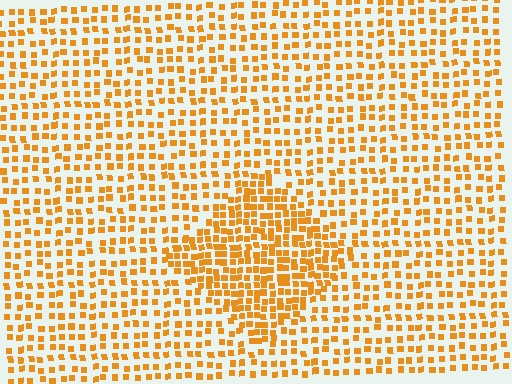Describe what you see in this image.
The image contains small orange elements arranged at two different densities. A diamond-shaped region is visible where the elements are more densely packed than the surrounding area.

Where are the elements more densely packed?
The elements are more densely packed inside the diamond boundary.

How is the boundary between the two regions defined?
The boundary is defined by a change in element density (approximately 1.8x ratio). All elements are the same color, size, and shape.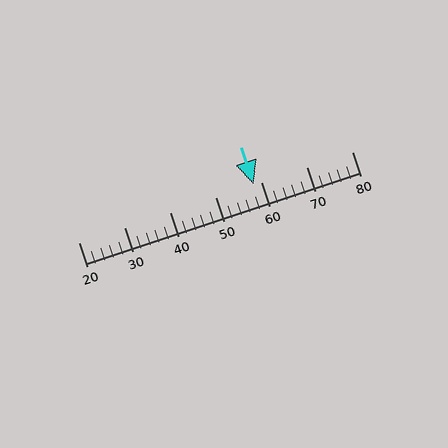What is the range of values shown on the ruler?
The ruler shows values from 20 to 80.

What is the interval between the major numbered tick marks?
The major tick marks are spaced 10 units apart.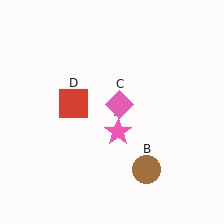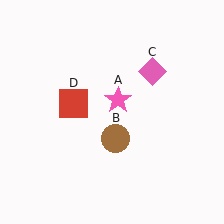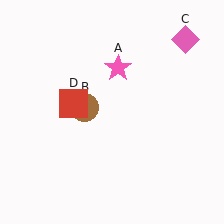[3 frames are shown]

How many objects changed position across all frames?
3 objects changed position: pink star (object A), brown circle (object B), pink diamond (object C).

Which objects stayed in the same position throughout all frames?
Red square (object D) remained stationary.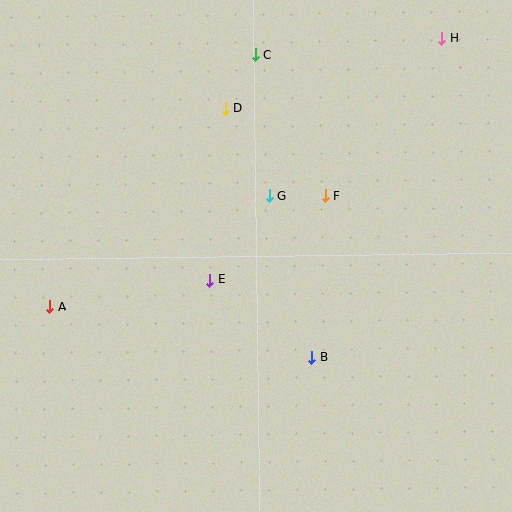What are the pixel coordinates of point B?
Point B is at (312, 358).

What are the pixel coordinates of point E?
Point E is at (210, 280).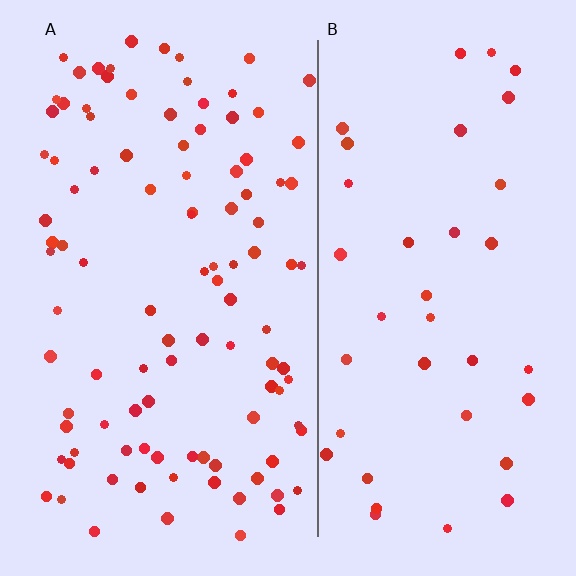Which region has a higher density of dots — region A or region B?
A (the left).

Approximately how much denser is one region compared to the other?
Approximately 2.6× — region A over region B.